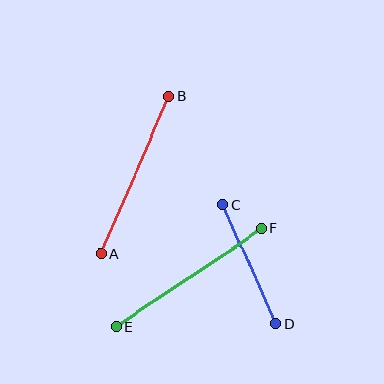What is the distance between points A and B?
The distance is approximately 171 pixels.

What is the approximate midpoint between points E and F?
The midpoint is at approximately (189, 278) pixels.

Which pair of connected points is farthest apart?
Points E and F are farthest apart.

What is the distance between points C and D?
The distance is approximately 131 pixels.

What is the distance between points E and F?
The distance is approximately 175 pixels.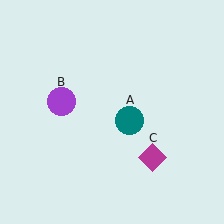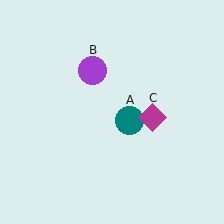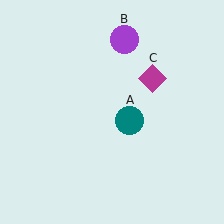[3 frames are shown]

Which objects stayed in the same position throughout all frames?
Teal circle (object A) remained stationary.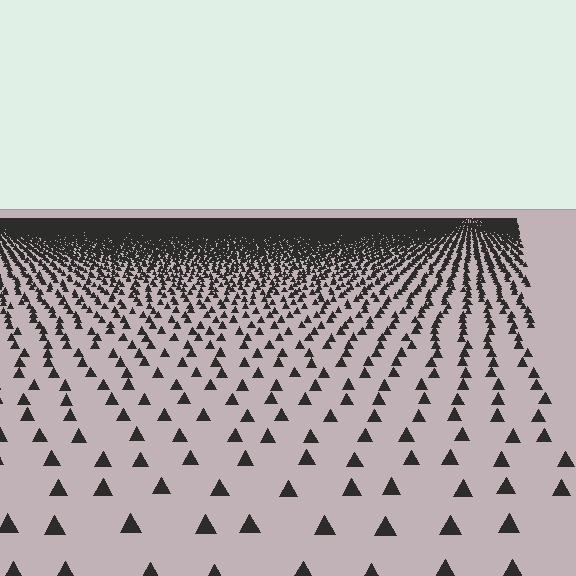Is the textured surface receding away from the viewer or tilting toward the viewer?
The surface is receding away from the viewer. Texture elements get smaller and denser toward the top.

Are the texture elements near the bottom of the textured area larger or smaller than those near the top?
Larger. Near the bottom, elements are closer to the viewer and appear at a bigger on-screen size.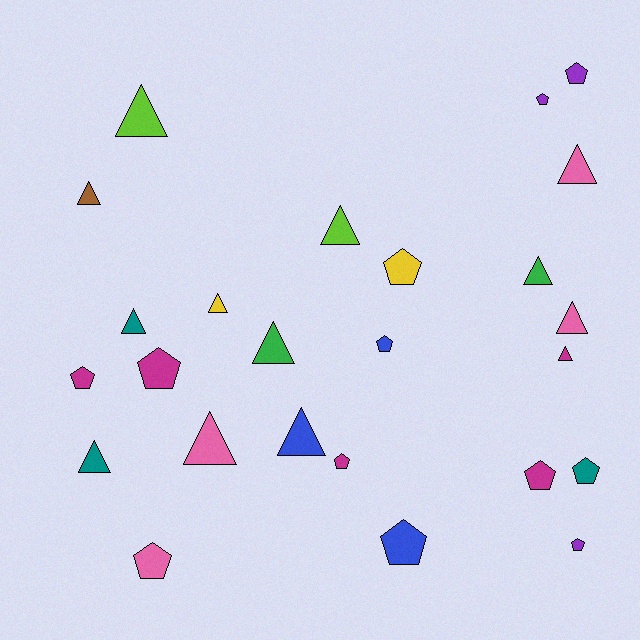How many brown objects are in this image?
There is 1 brown object.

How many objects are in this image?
There are 25 objects.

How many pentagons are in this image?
There are 12 pentagons.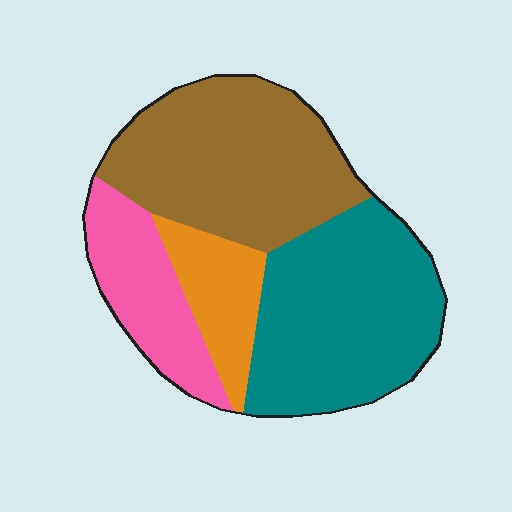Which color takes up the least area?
Orange, at roughly 10%.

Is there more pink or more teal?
Teal.